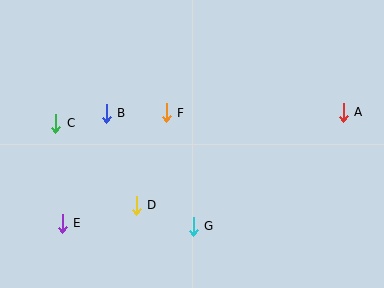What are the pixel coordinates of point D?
Point D is at (136, 205).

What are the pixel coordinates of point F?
Point F is at (166, 113).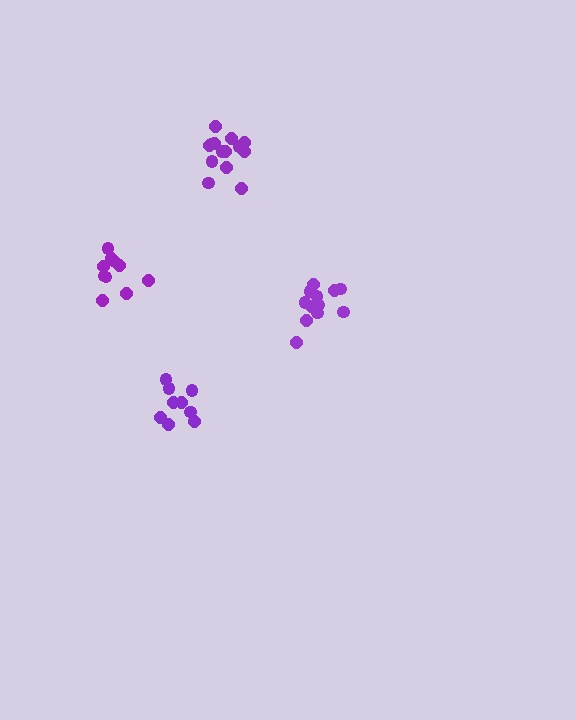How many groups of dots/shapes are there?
There are 4 groups.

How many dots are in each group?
Group 1: 9 dots, Group 2: 14 dots, Group 3: 10 dots, Group 4: 13 dots (46 total).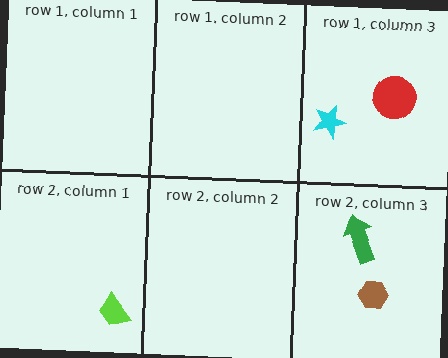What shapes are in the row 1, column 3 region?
The cyan star, the red circle.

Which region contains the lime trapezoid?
The row 2, column 1 region.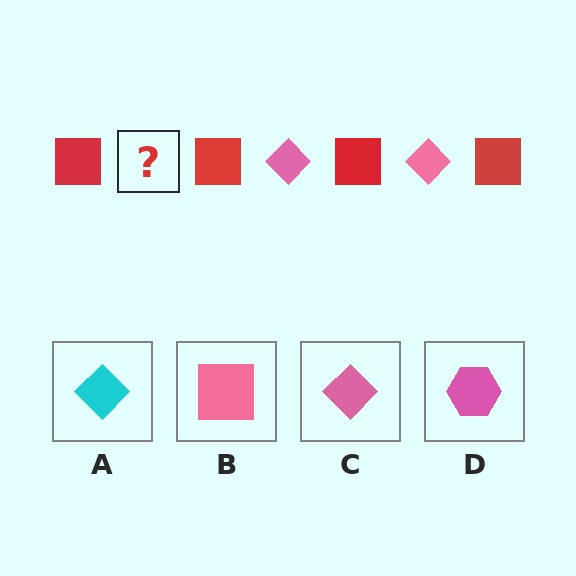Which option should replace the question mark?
Option C.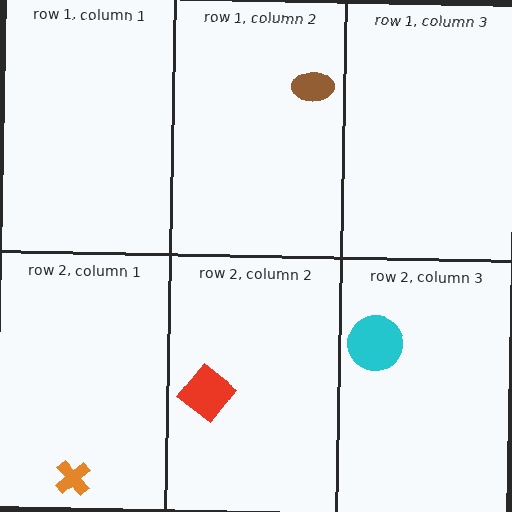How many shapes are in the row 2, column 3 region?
1.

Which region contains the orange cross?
The row 2, column 1 region.